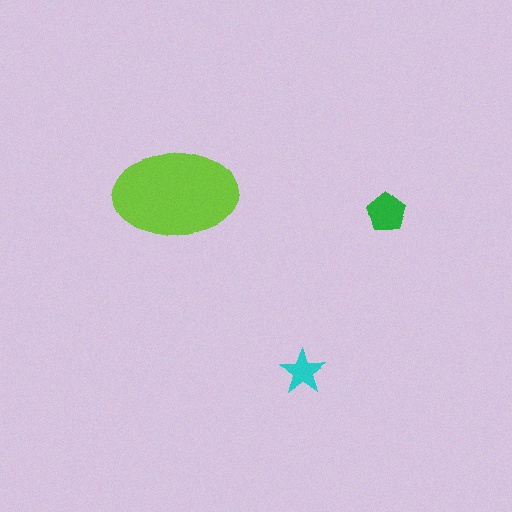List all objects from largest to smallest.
The lime ellipse, the green pentagon, the cyan star.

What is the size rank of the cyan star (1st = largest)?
3rd.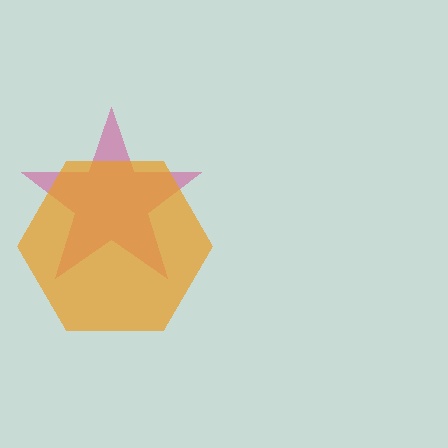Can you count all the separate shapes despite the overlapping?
Yes, there are 2 separate shapes.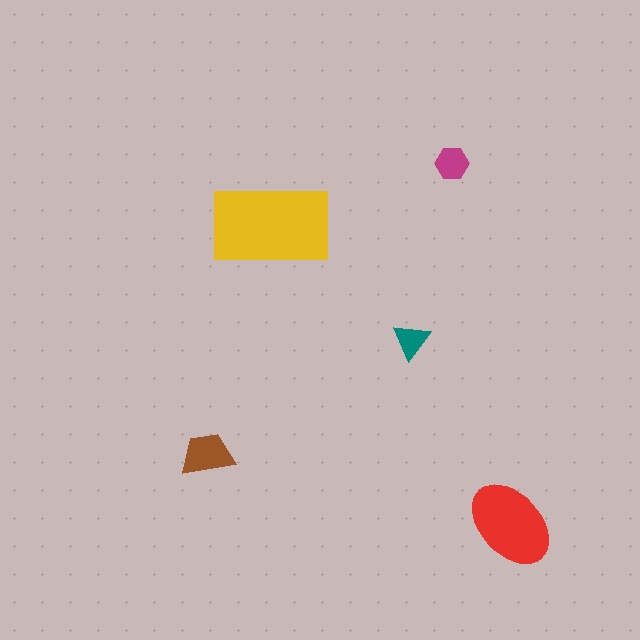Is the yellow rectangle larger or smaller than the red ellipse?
Larger.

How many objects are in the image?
There are 5 objects in the image.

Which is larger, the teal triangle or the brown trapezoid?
The brown trapezoid.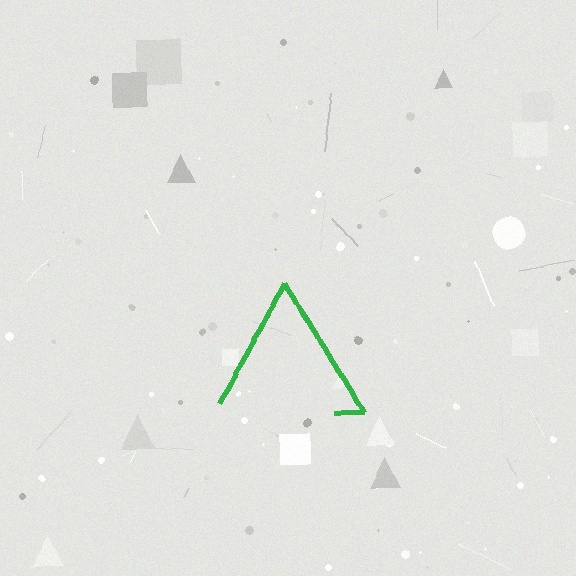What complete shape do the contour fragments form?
The contour fragments form a triangle.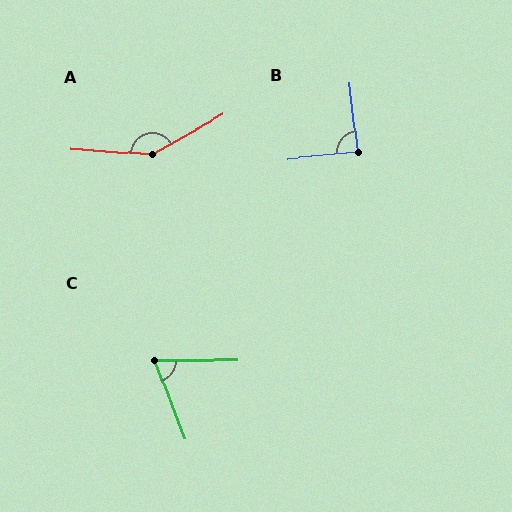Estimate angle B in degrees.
Approximately 89 degrees.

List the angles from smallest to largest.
C (69°), B (89°), A (146°).